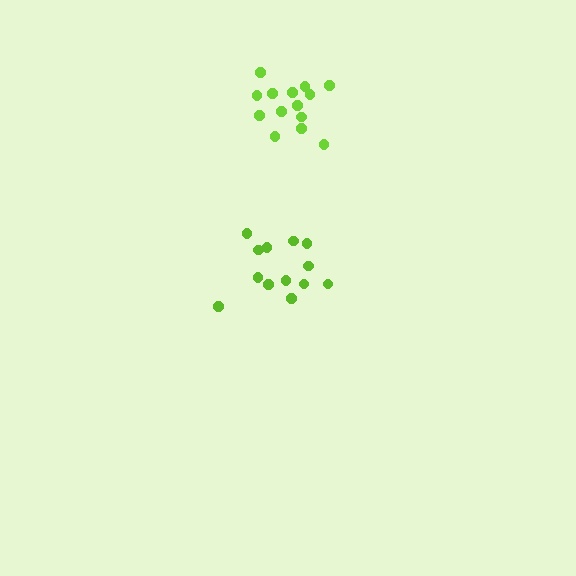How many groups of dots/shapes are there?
There are 2 groups.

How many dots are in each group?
Group 1: 14 dots, Group 2: 13 dots (27 total).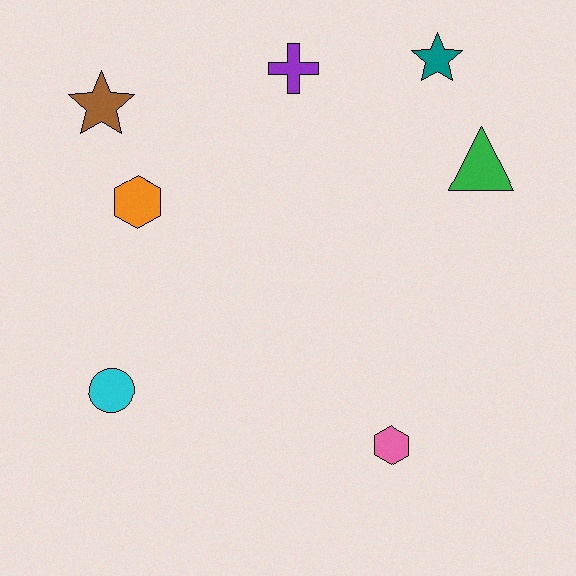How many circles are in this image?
There is 1 circle.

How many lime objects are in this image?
There are no lime objects.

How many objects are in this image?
There are 7 objects.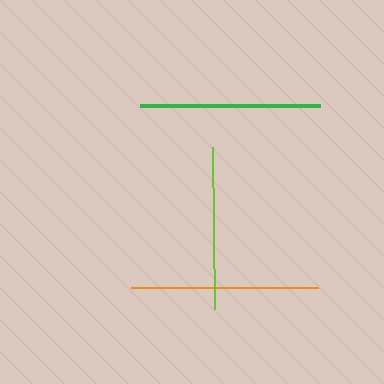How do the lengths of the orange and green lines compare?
The orange and green lines are approximately the same length.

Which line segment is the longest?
The orange line is the longest at approximately 188 pixels.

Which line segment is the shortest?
The lime line is the shortest at approximately 161 pixels.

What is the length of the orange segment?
The orange segment is approximately 188 pixels long.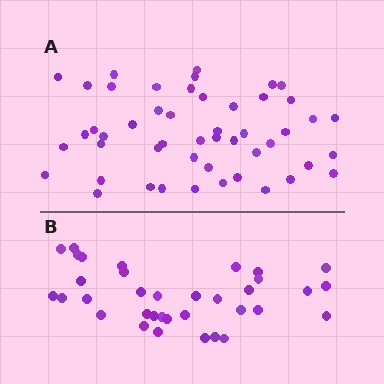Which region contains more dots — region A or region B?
Region A (the top region) has more dots.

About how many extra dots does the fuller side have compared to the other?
Region A has approximately 15 more dots than region B.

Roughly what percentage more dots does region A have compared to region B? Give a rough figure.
About 40% more.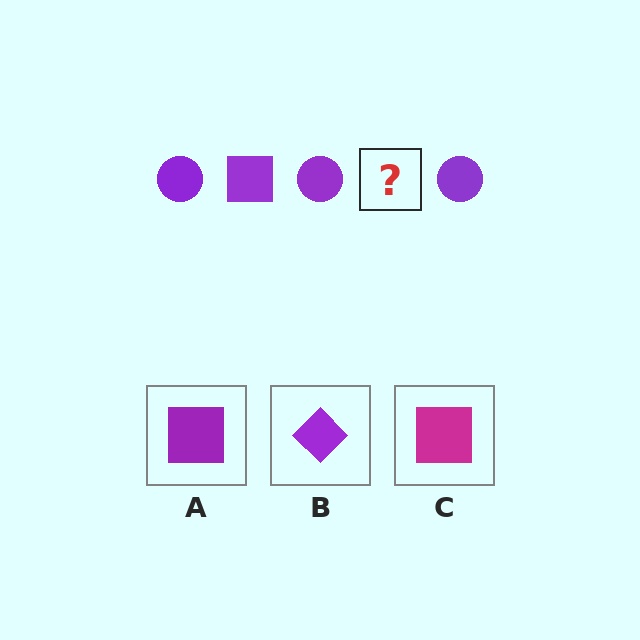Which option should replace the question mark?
Option A.